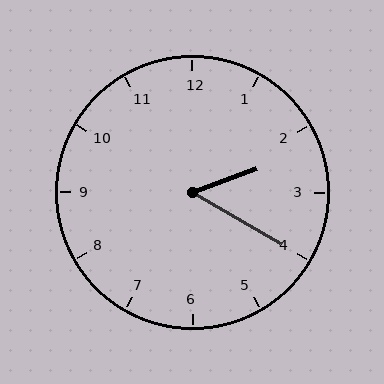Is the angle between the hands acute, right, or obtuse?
It is acute.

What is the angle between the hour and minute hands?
Approximately 50 degrees.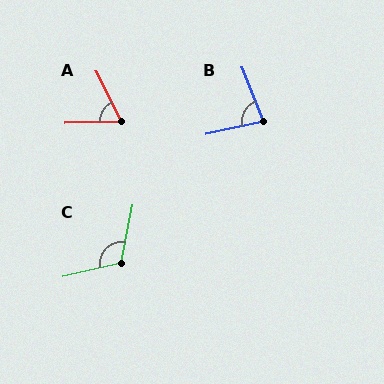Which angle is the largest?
C, at approximately 114 degrees.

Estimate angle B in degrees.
Approximately 80 degrees.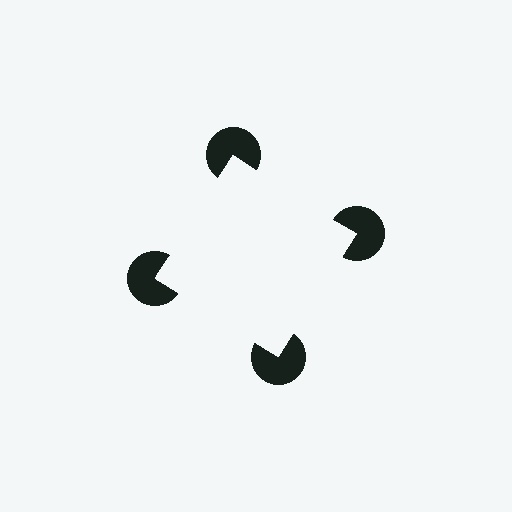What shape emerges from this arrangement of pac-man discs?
An illusory square — its edges are inferred from the aligned wedge cuts in the pac-man discs, not physically drawn.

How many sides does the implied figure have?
4 sides.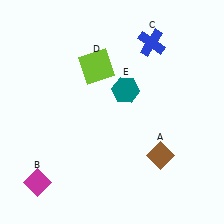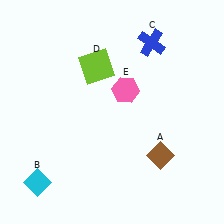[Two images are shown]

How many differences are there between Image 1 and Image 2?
There are 2 differences between the two images.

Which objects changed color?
B changed from magenta to cyan. E changed from teal to pink.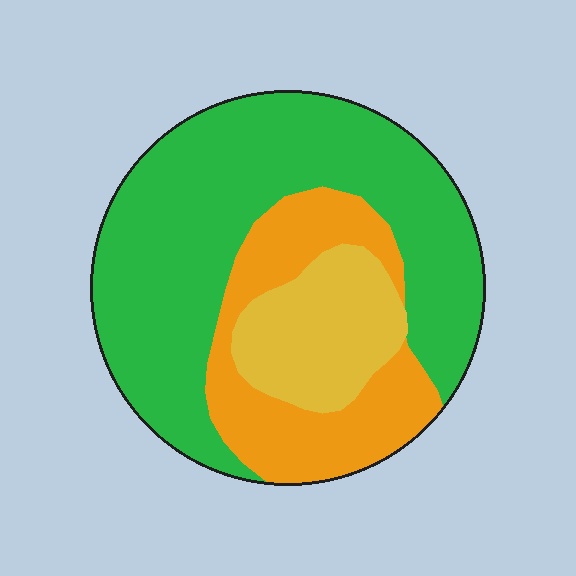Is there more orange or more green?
Green.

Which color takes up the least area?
Yellow, at roughly 15%.